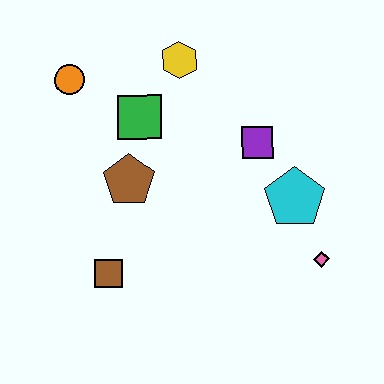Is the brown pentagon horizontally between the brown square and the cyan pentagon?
Yes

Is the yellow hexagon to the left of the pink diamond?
Yes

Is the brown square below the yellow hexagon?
Yes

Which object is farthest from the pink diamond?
The orange circle is farthest from the pink diamond.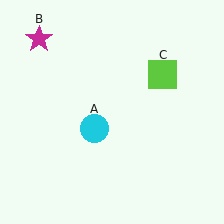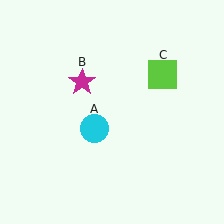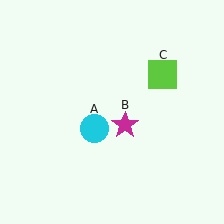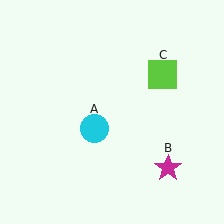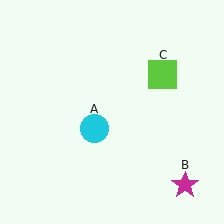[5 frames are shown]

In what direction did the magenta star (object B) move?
The magenta star (object B) moved down and to the right.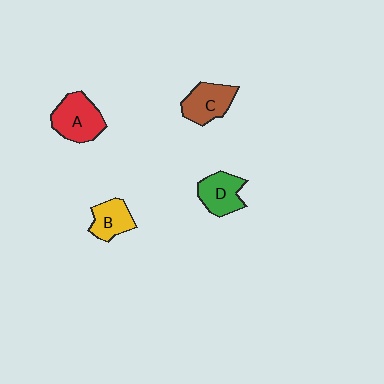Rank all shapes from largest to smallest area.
From largest to smallest: A (red), C (brown), D (green), B (yellow).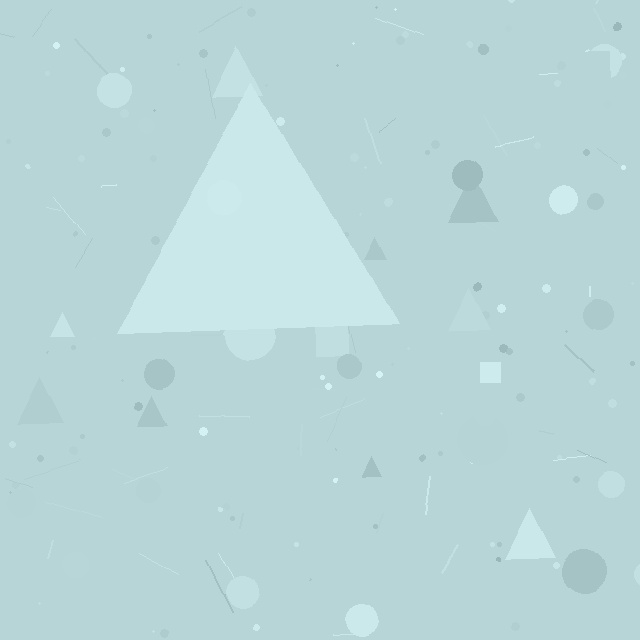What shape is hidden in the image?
A triangle is hidden in the image.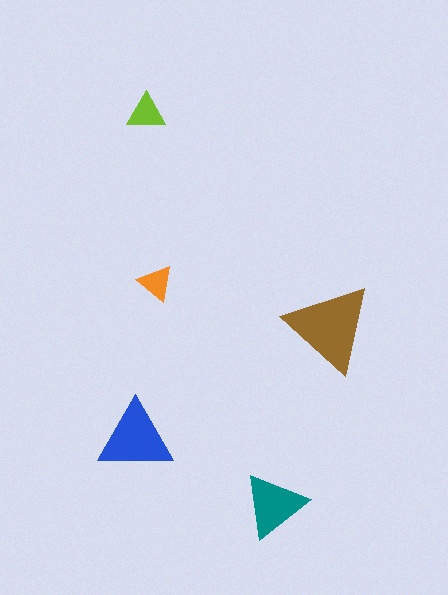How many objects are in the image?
There are 5 objects in the image.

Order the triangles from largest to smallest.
the brown one, the blue one, the teal one, the lime one, the orange one.